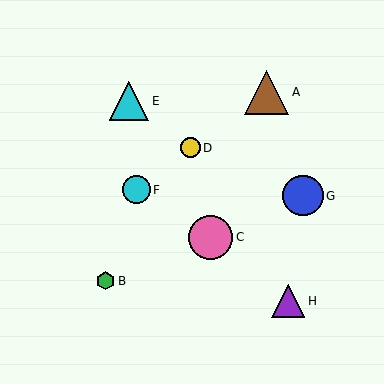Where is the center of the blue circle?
The center of the blue circle is at (303, 196).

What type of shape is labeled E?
Shape E is a cyan triangle.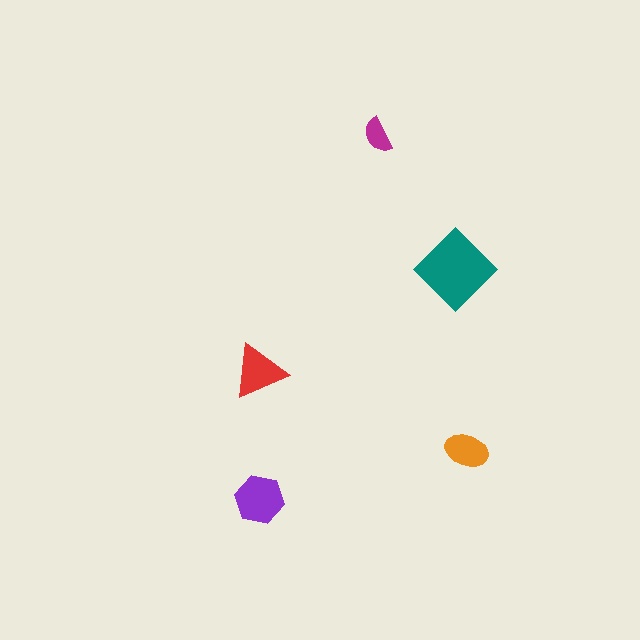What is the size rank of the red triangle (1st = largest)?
3rd.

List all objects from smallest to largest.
The magenta semicircle, the orange ellipse, the red triangle, the purple hexagon, the teal diamond.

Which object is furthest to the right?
The orange ellipse is rightmost.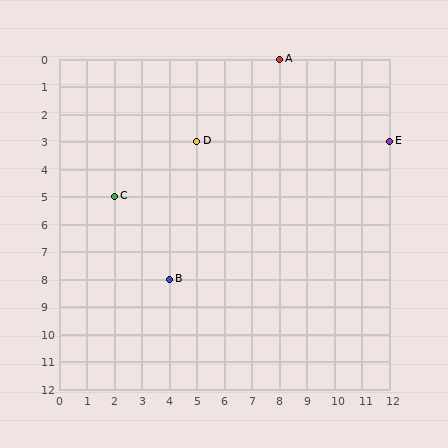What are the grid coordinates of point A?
Point A is at grid coordinates (8, 0).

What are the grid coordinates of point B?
Point B is at grid coordinates (4, 8).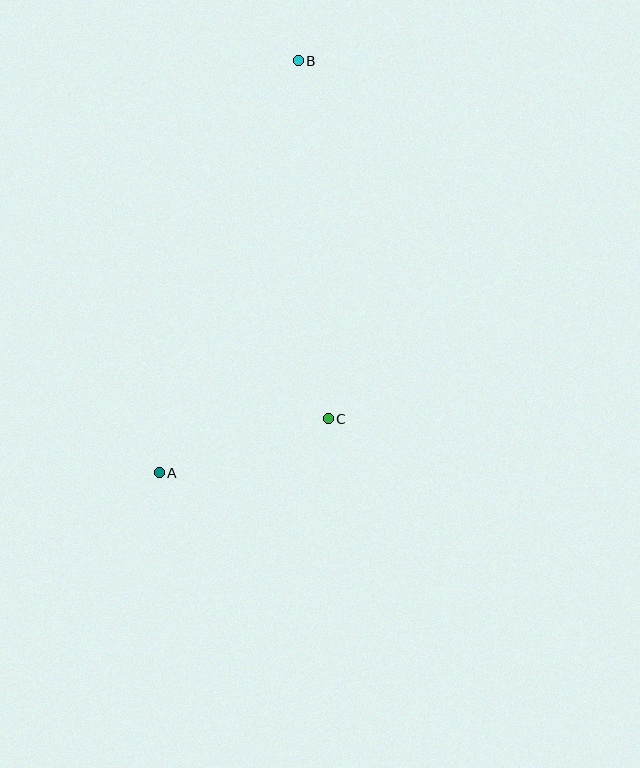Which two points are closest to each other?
Points A and C are closest to each other.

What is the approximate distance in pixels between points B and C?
The distance between B and C is approximately 359 pixels.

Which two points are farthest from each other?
Points A and B are farthest from each other.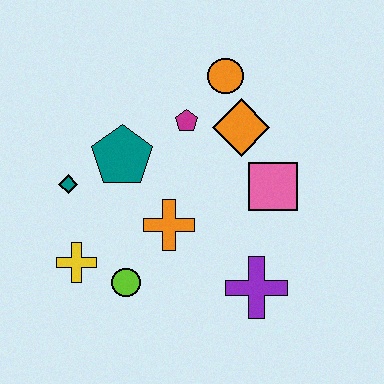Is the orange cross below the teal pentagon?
Yes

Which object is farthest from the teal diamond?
The purple cross is farthest from the teal diamond.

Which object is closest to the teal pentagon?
The teal diamond is closest to the teal pentagon.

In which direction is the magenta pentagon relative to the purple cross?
The magenta pentagon is above the purple cross.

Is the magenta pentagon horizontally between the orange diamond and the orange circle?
No